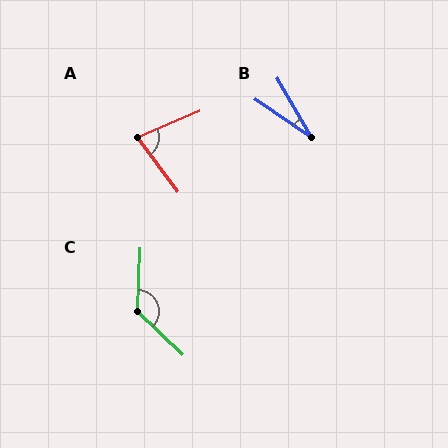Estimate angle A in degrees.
Approximately 76 degrees.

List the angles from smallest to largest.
B (26°), A (76°), C (132°).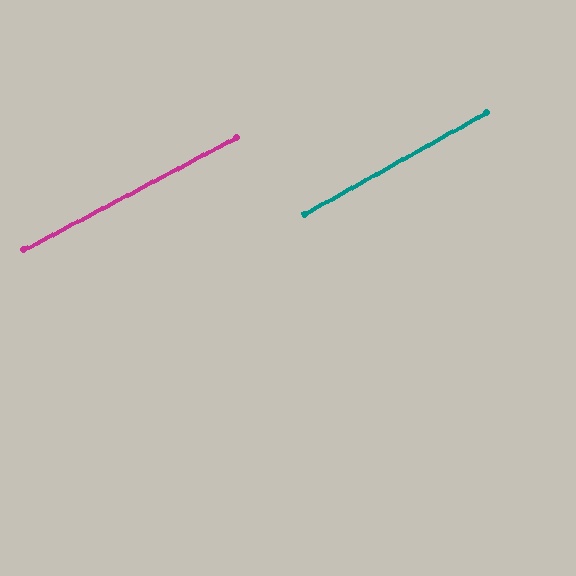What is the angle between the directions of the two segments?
Approximately 1 degree.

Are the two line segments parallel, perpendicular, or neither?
Parallel — their directions differ by only 1.5°.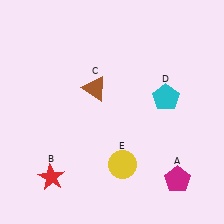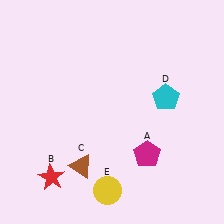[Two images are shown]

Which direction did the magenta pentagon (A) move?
The magenta pentagon (A) moved left.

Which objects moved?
The objects that moved are: the magenta pentagon (A), the brown triangle (C), the yellow circle (E).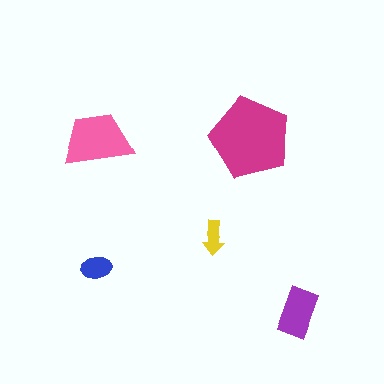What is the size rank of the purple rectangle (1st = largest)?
3rd.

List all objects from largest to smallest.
The magenta pentagon, the pink trapezoid, the purple rectangle, the blue ellipse, the yellow arrow.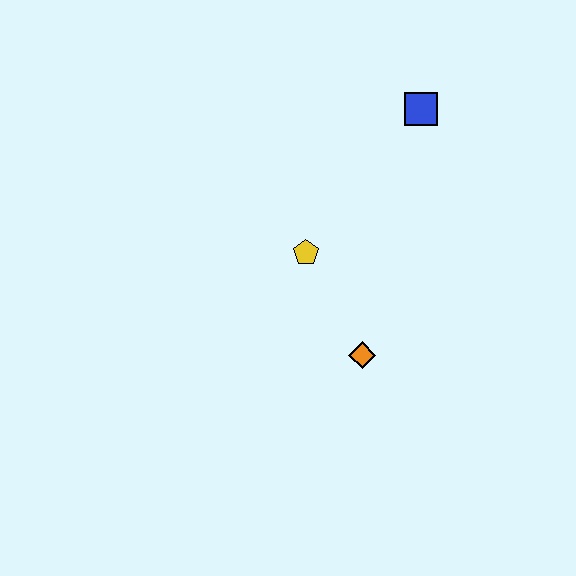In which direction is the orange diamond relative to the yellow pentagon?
The orange diamond is below the yellow pentagon.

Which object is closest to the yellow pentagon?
The orange diamond is closest to the yellow pentagon.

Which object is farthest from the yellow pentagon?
The blue square is farthest from the yellow pentagon.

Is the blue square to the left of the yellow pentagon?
No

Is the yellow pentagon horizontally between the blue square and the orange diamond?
No